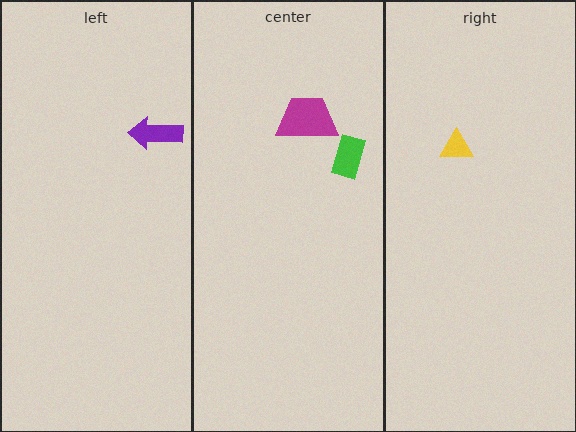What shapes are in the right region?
The yellow triangle.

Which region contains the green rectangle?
The center region.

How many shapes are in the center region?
2.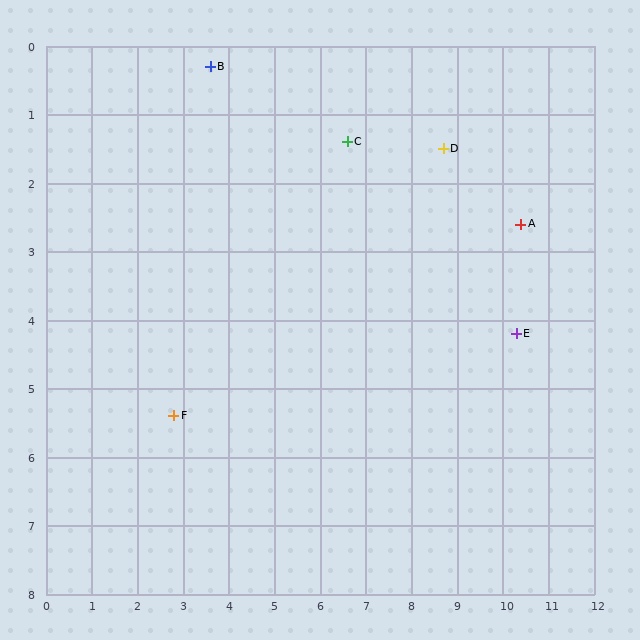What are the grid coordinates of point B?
Point B is at approximately (3.6, 0.3).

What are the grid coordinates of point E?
Point E is at approximately (10.3, 4.2).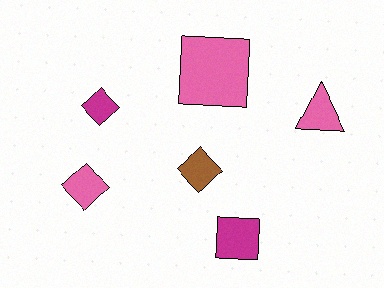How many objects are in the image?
There are 6 objects.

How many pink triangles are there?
There is 1 pink triangle.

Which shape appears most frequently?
Diamond, with 3 objects.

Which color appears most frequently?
Pink, with 3 objects.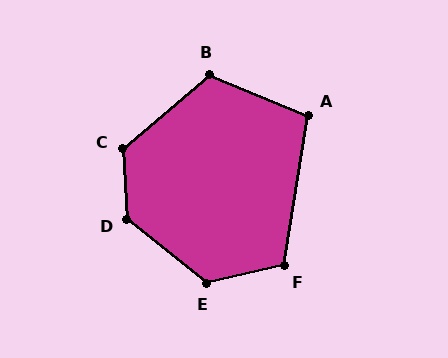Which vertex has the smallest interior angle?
A, at approximately 104 degrees.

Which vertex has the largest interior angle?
D, at approximately 131 degrees.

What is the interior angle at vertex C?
Approximately 128 degrees (obtuse).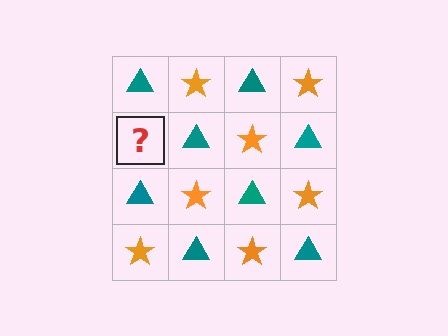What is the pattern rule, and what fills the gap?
The rule is that it alternates teal triangle and orange star in a checkerboard pattern. The gap should be filled with an orange star.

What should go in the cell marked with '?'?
The missing cell should contain an orange star.